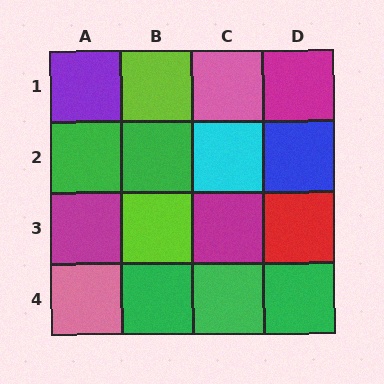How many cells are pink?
2 cells are pink.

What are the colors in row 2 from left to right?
Green, green, cyan, blue.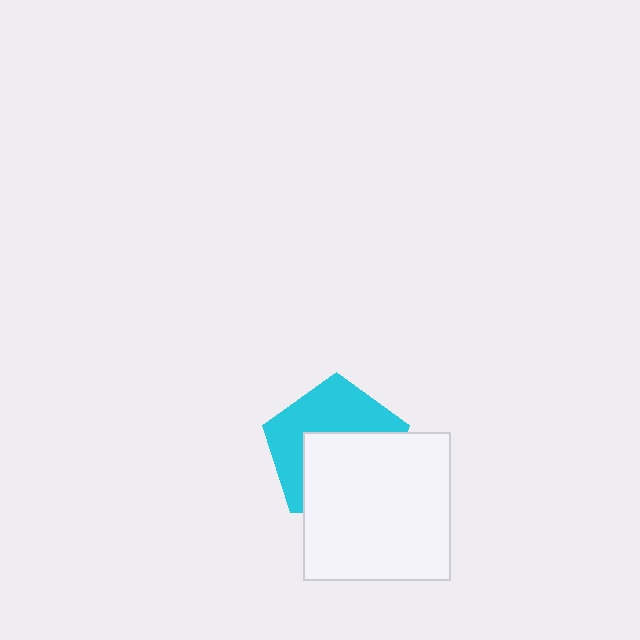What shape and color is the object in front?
The object in front is a white square.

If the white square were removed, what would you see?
You would see the complete cyan pentagon.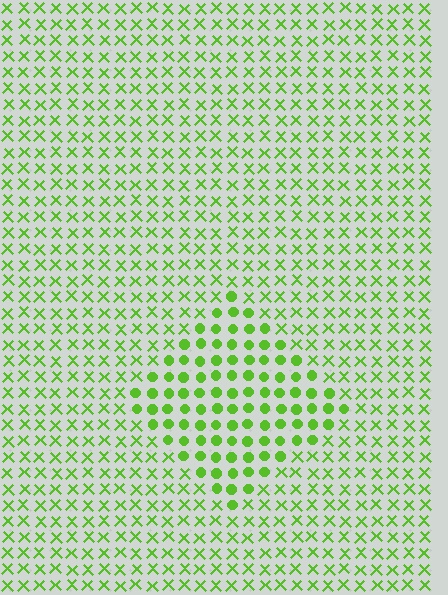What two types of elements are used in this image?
The image uses circles inside the diamond region and X marks outside it.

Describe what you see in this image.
The image is filled with small lime elements arranged in a uniform grid. A diamond-shaped region contains circles, while the surrounding area contains X marks. The boundary is defined purely by the change in element shape.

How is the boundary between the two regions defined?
The boundary is defined by a change in element shape: circles inside vs. X marks outside. All elements share the same color and spacing.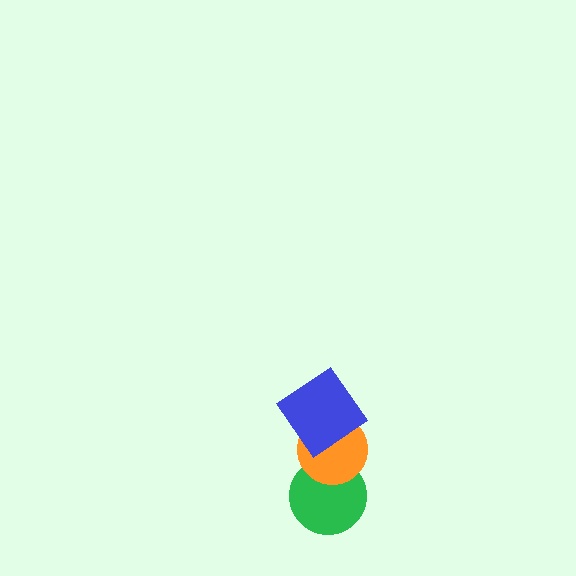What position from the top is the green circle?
The green circle is 3rd from the top.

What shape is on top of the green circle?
The orange circle is on top of the green circle.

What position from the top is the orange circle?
The orange circle is 2nd from the top.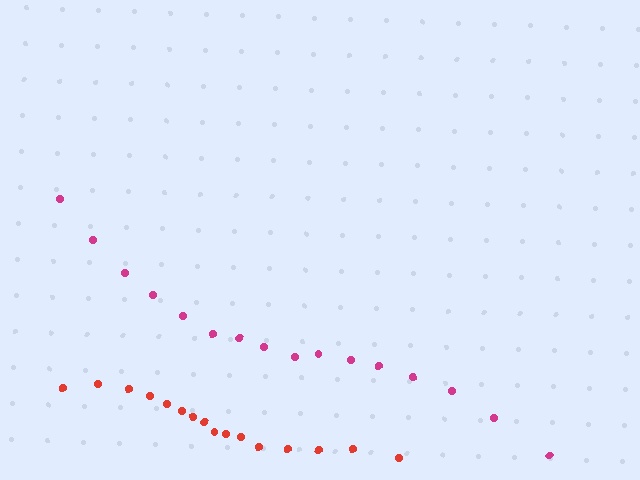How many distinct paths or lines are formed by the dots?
There are 2 distinct paths.